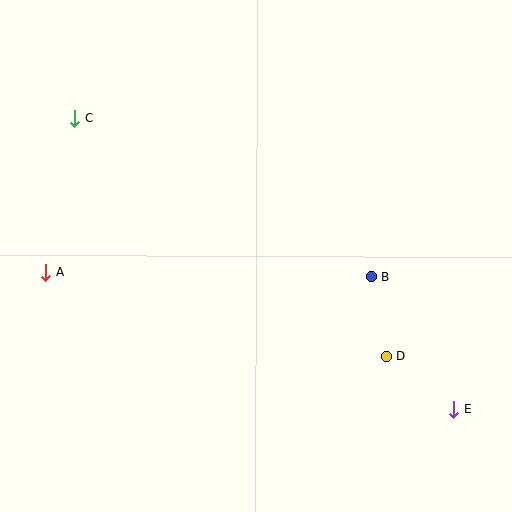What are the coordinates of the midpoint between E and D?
The midpoint between E and D is at (420, 382).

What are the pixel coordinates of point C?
Point C is at (75, 118).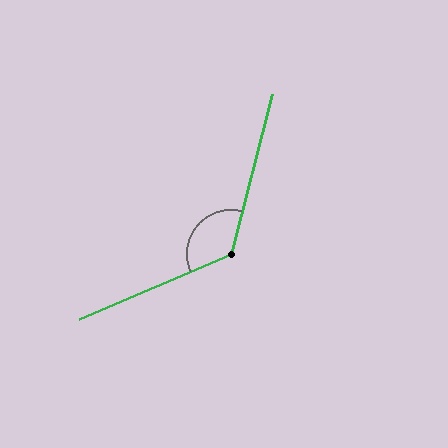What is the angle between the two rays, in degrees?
Approximately 128 degrees.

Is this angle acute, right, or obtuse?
It is obtuse.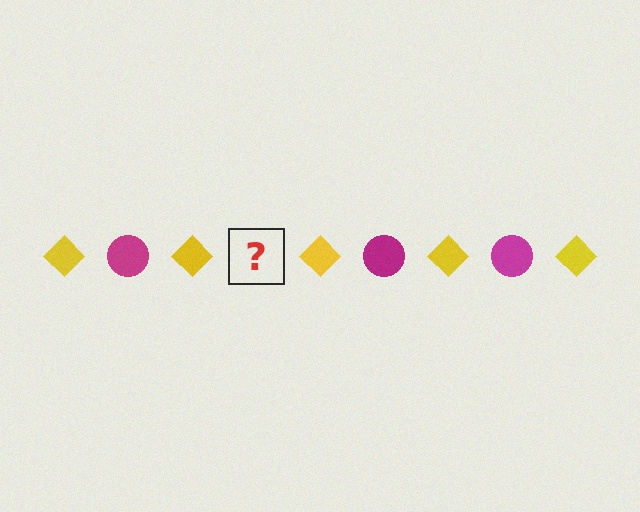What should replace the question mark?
The question mark should be replaced with a magenta circle.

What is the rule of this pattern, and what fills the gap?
The rule is that the pattern alternates between yellow diamond and magenta circle. The gap should be filled with a magenta circle.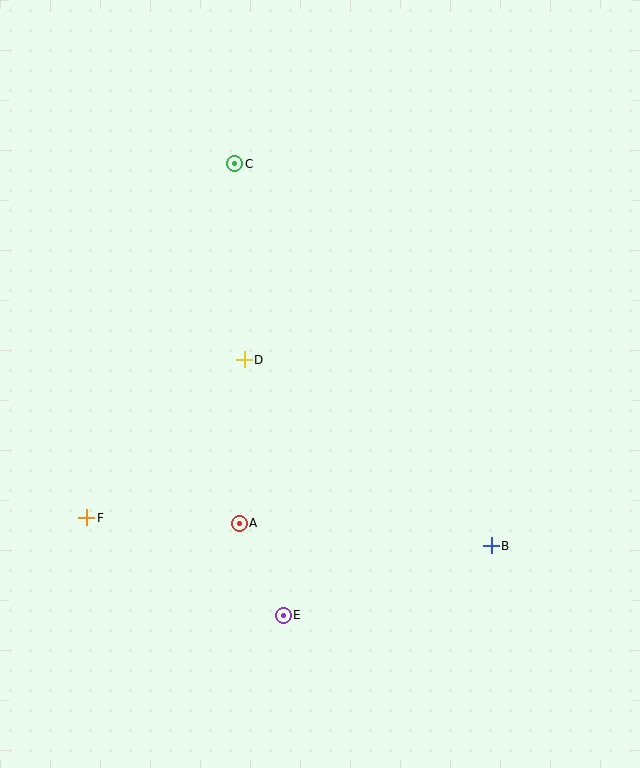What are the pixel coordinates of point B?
Point B is at (491, 546).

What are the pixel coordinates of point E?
Point E is at (283, 615).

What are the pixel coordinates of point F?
Point F is at (87, 518).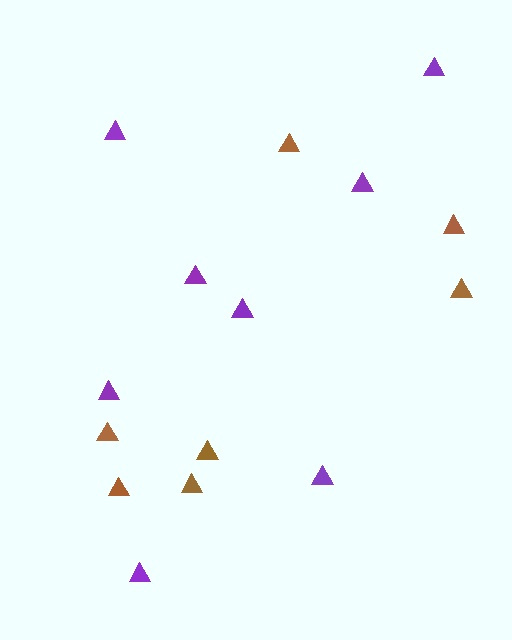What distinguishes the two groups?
There are 2 groups: one group of brown triangles (7) and one group of purple triangles (8).